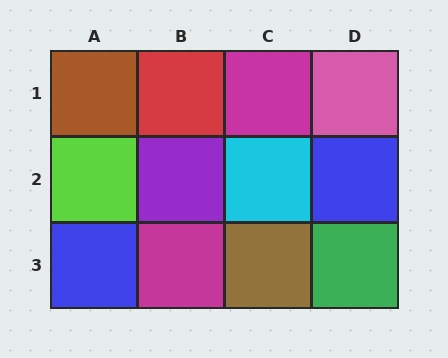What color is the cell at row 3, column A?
Blue.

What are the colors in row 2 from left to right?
Lime, purple, cyan, blue.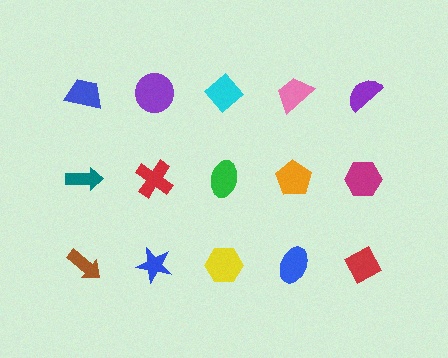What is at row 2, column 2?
A red cross.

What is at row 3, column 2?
A blue star.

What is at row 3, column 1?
A brown arrow.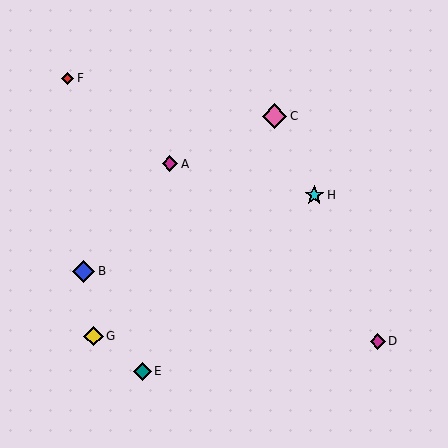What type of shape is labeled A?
Shape A is a magenta diamond.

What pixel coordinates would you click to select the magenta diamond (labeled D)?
Click at (378, 341) to select the magenta diamond D.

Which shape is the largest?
The pink diamond (labeled C) is the largest.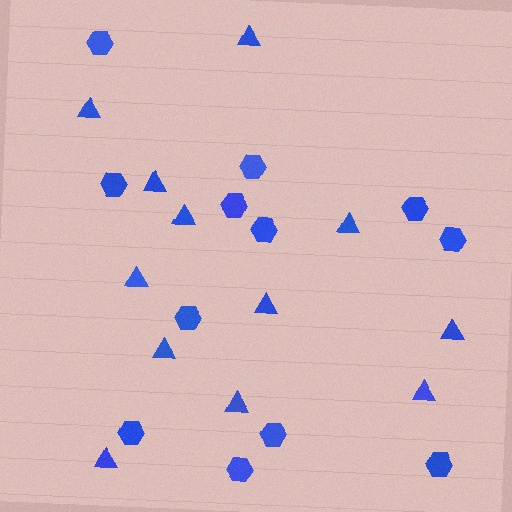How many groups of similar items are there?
There are 2 groups: one group of hexagons (12) and one group of triangles (12).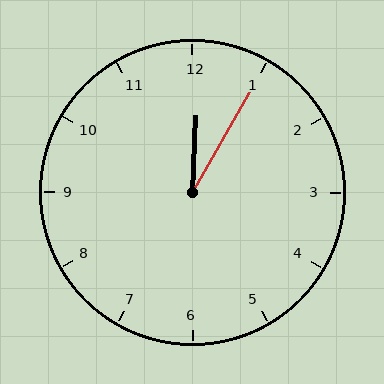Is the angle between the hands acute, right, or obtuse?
It is acute.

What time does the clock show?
12:05.